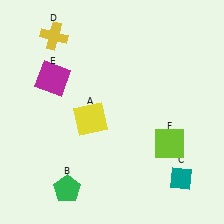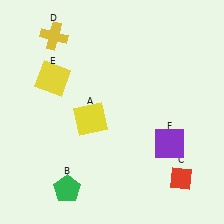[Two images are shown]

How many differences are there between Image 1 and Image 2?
There are 3 differences between the two images.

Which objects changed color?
C changed from teal to red. E changed from magenta to yellow. F changed from lime to purple.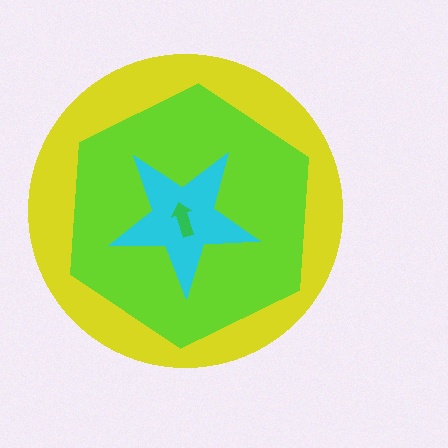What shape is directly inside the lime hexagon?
The cyan star.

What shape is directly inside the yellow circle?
The lime hexagon.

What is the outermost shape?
The yellow circle.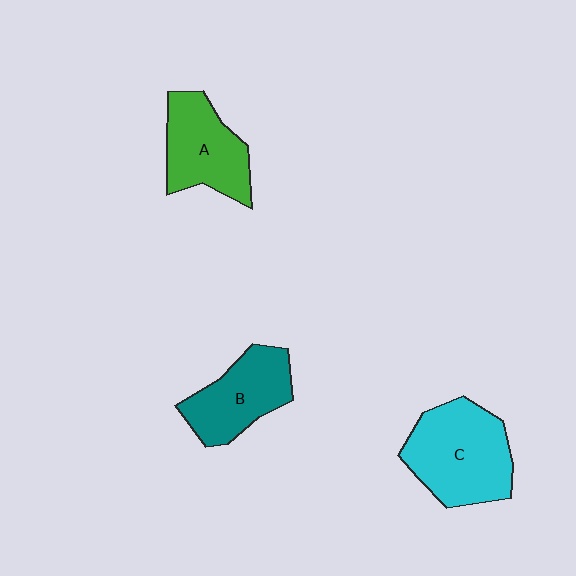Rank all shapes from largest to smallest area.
From largest to smallest: C (cyan), A (green), B (teal).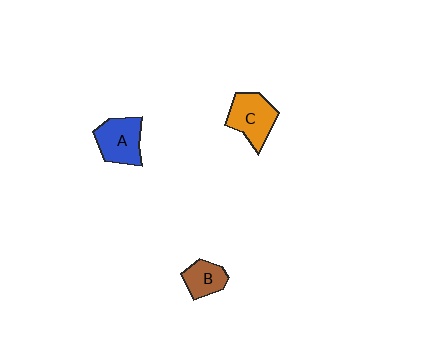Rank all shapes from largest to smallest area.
From largest to smallest: C (orange), A (blue), B (brown).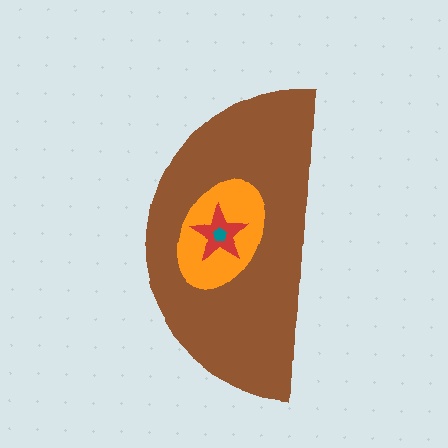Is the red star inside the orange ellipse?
Yes.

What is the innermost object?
The teal pentagon.